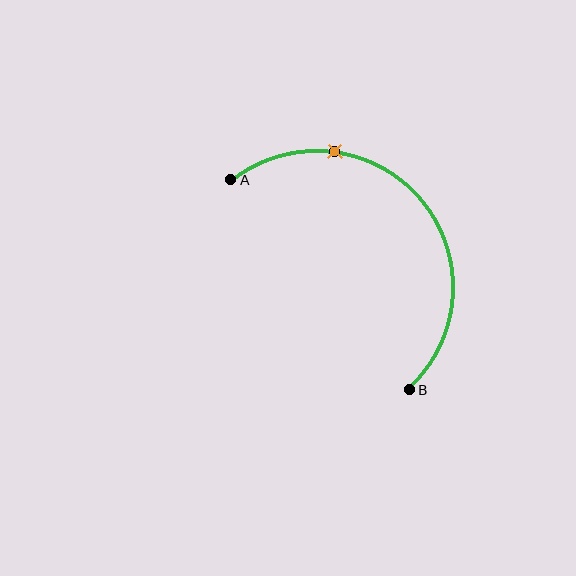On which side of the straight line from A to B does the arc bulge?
The arc bulges above and to the right of the straight line connecting A and B.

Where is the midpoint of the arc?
The arc midpoint is the point on the curve farthest from the straight line joining A and B. It sits above and to the right of that line.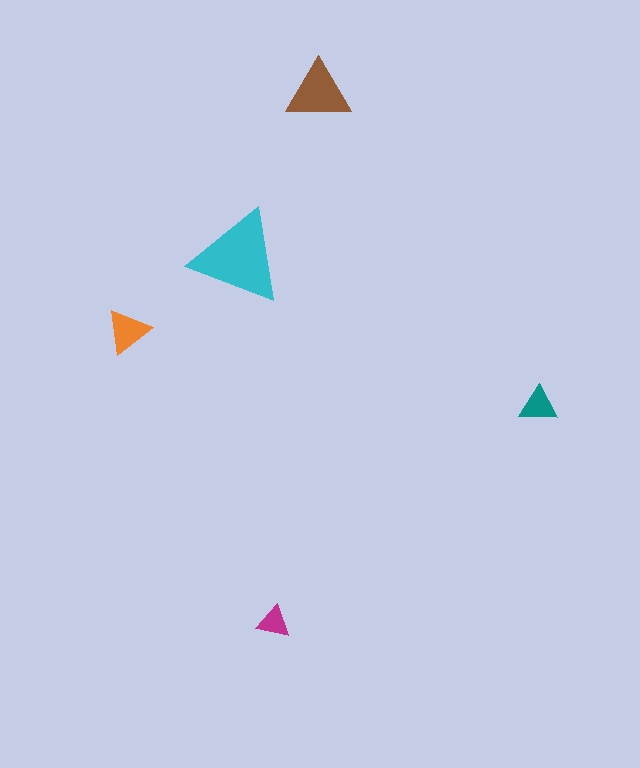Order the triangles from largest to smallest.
the cyan one, the brown one, the orange one, the teal one, the magenta one.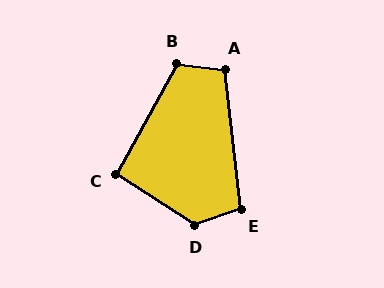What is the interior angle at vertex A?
Approximately 103 degrees (obtuse).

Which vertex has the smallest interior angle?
C, at approximately 95 degrees.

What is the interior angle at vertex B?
Approximately 112 degrees (obtuse).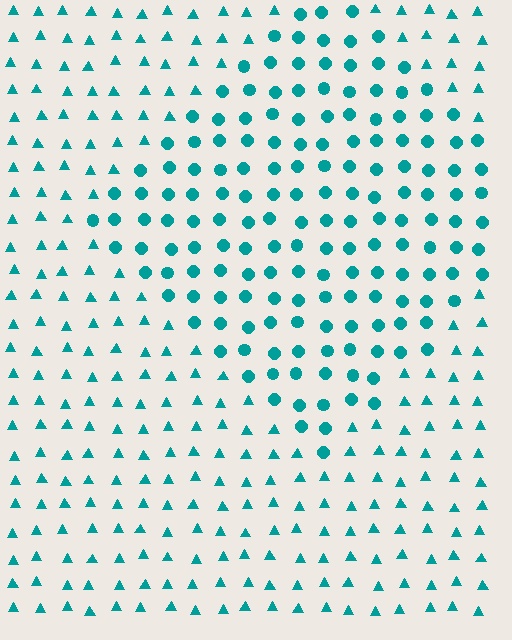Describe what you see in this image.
The image is filled with small teal elements arranged in a uniform grid. A diamond-shaped region contains circles, while the surrounding area contains triangles. The boundary is defined purely by the change in element shape.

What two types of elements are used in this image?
The image uses circles inside the diamond region and triangles outside it.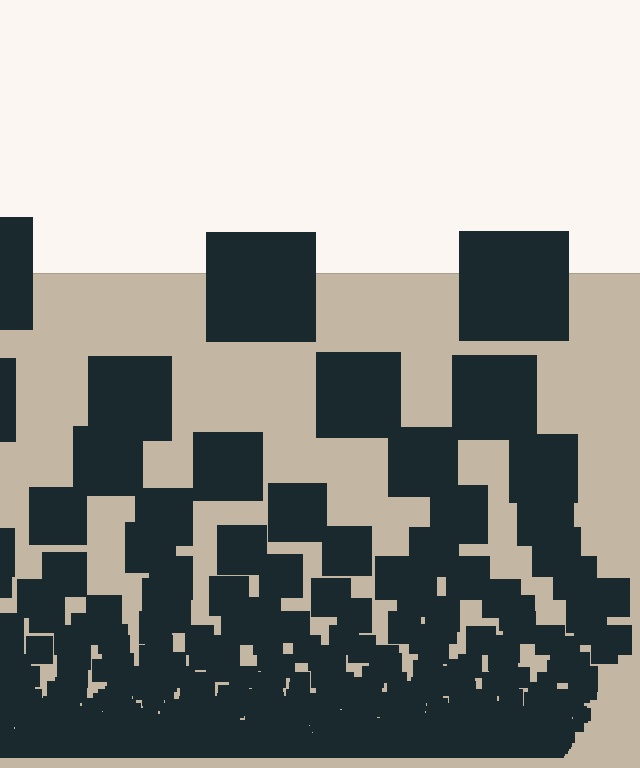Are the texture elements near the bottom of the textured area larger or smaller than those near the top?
Smaller. The gradient is inverted — elements near the bottom are smaller and denser.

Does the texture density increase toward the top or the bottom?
Density increases toward the bottom.